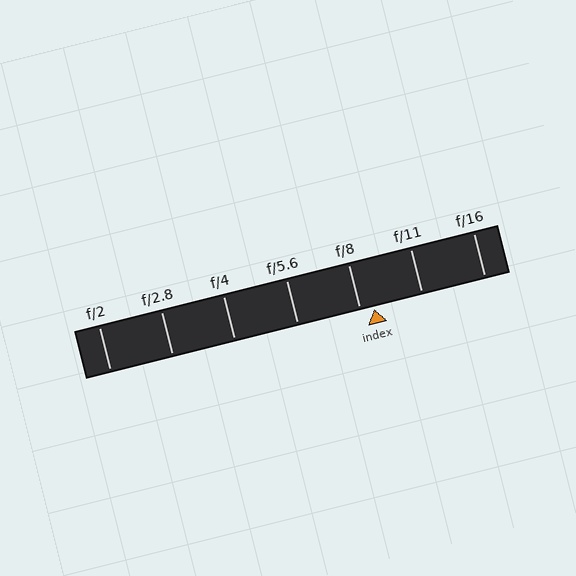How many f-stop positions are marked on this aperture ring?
There are 7 f-stop positions marked.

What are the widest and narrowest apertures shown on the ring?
The widest aperture shown is f/2 and the narrowest is f/16.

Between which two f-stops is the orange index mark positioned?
The index mark is between f/8 and f/11.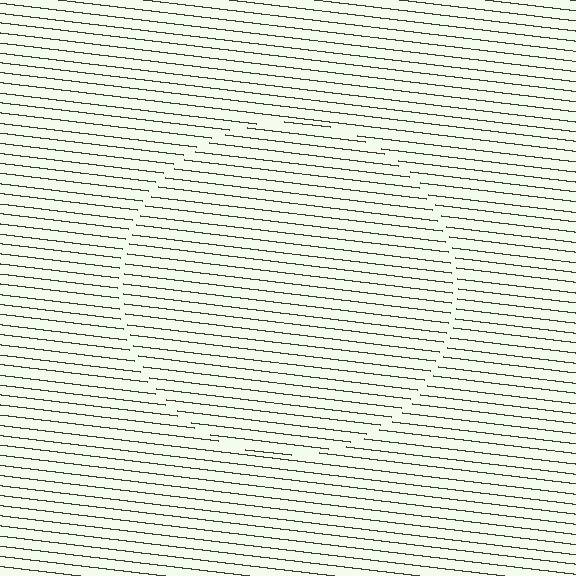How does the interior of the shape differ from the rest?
The interior of the shape contains the same grating, shifted by half a period — the contour is defined by the phase discontinuity where line-ends from the inner and outer gratings abut.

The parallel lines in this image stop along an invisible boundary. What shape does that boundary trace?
An illusory circle. The interior of the shape contains the same grating, shifted by half a period — the contour is defined by the phase discontinuity where line-ends from the inner and outer gratings abut.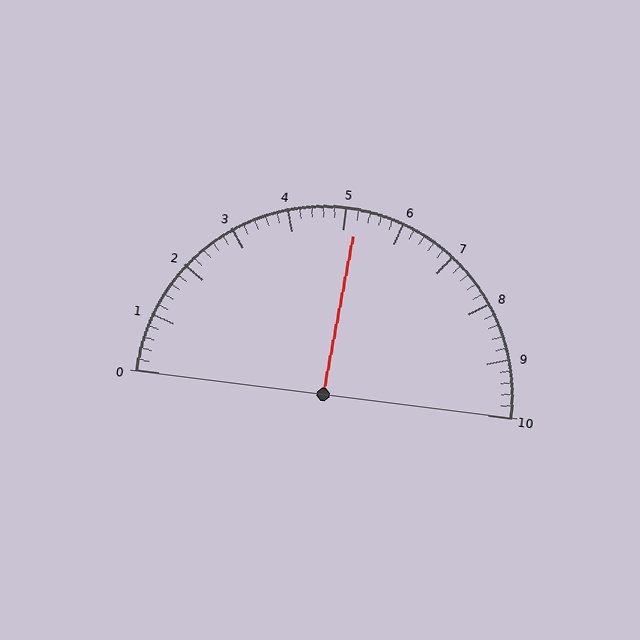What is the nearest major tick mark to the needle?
The nearest major tick mark is 5.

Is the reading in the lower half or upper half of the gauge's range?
The reading is in the upper half of the range (0 to 10).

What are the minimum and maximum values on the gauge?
The gauge ranges from 0 to 10.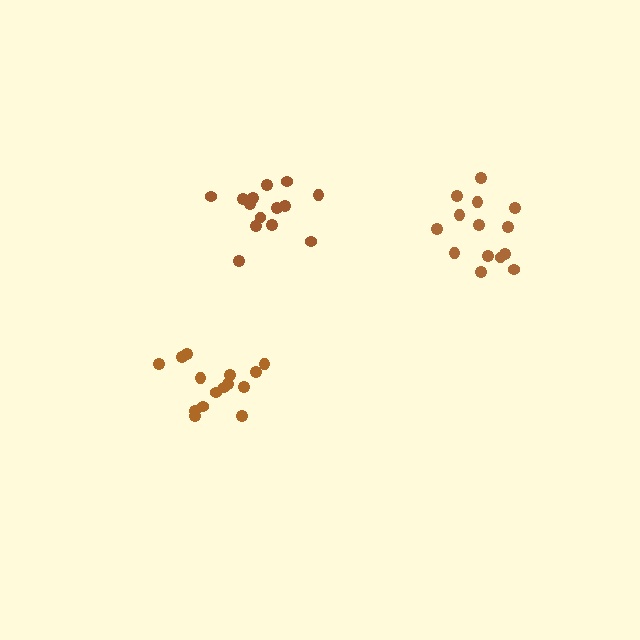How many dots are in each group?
Group 1: 14 dots, Group 2: 14 dots, Group 3: 15 dots (43 total).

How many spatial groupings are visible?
There are 3 spatial groupings.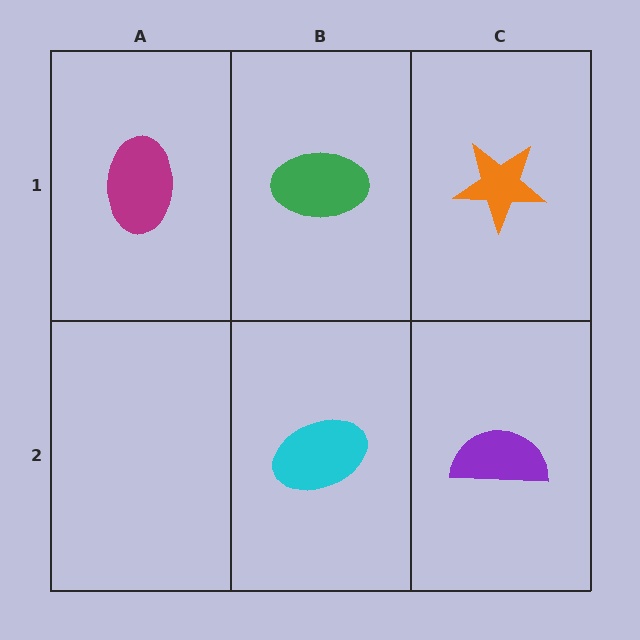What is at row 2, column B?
A cyan ellipse.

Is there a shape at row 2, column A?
No, that cell is empty.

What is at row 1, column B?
A green ellipse.